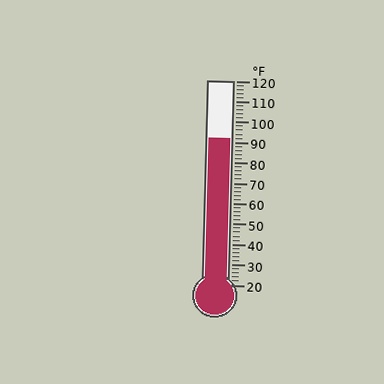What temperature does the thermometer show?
The thermometer shows approximately 92°F.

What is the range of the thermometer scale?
The thermometer scale ranges from 20°F to 120°F.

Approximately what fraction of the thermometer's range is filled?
The thermometer is filled to approximately 70% of its range.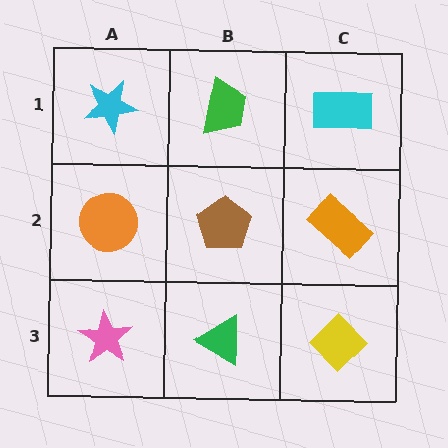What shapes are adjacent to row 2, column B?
A green trapezoid (row 1, column B), a green triangle (row 3, column B), an orange circle (row 2, column A), an orange rectangle (row 2, column C).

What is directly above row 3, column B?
A brown pentagon.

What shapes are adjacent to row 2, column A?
A cyan star (row 1, column A), a pink star (row 3, column A), a brown pentagon (row 2, column B).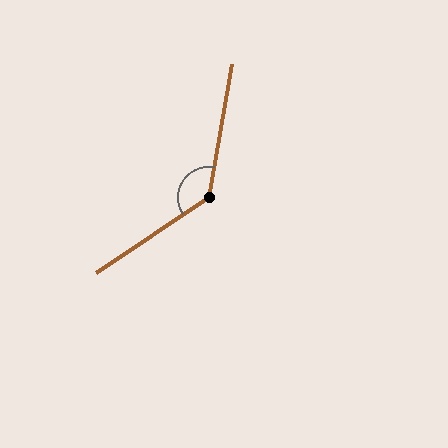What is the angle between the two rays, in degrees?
Approximately 134 degrees.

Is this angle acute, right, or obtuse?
It is obtuse.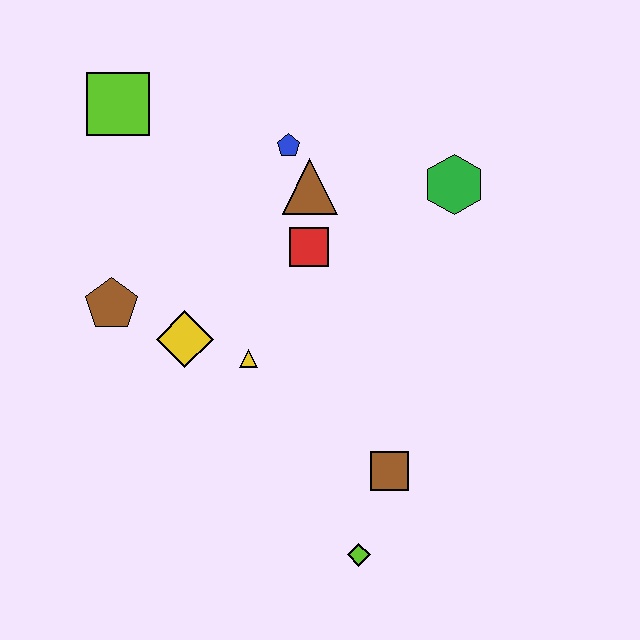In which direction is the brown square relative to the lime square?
The brown square is below the lime square.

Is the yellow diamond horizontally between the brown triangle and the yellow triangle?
No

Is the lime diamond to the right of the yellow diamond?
Yes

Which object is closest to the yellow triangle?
The yellow diamond is closest to the yellow triangle.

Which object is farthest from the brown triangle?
The lime diamond is farthest from the brown triangle.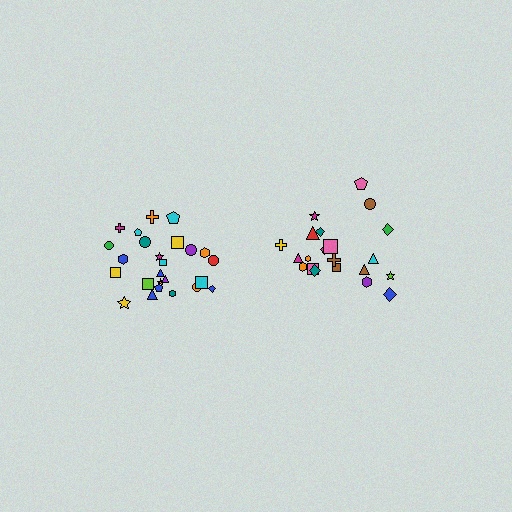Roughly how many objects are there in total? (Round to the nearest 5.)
Roughly 45 objects in total.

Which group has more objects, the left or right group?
The left group.